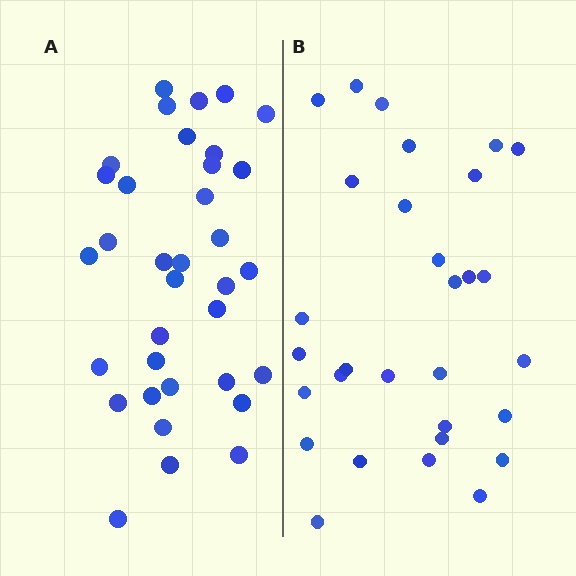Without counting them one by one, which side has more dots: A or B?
Region A (the left region) has more dots.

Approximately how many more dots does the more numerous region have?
Region A has about 5 more dots than region B.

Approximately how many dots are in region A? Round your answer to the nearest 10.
About 40 dots. (The exact count is 35, which rounds to 40.)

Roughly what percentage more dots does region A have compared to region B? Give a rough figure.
About 15% more.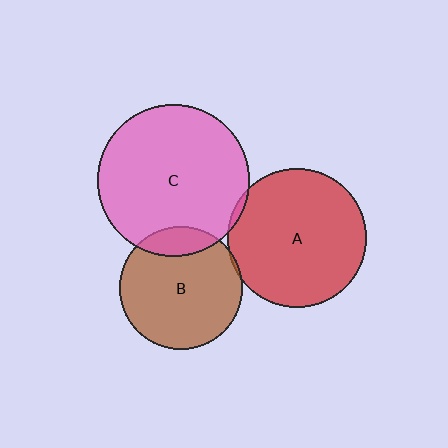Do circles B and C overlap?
Yes.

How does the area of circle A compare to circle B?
Approximately 1.3 times.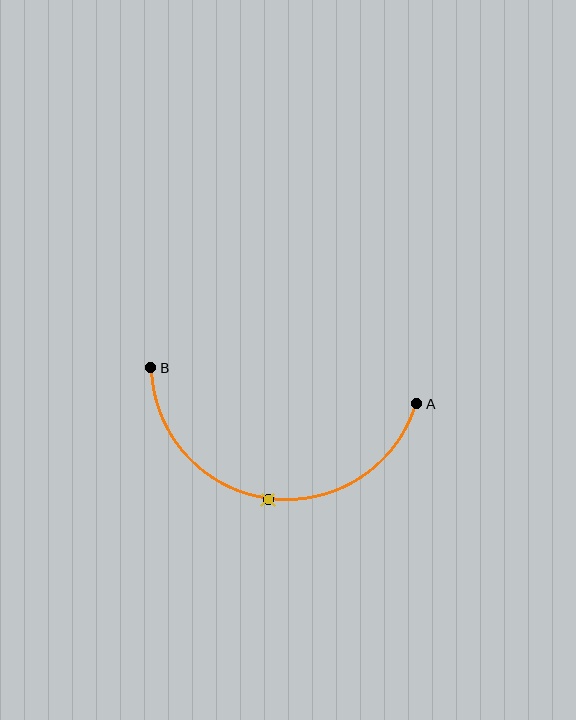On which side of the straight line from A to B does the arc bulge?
The arc bulges below the straight line connecting A and B.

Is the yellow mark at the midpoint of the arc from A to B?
Yes. The yellow mark lies on the arc at equal arc-length from both A and B — it is the arc midpoint.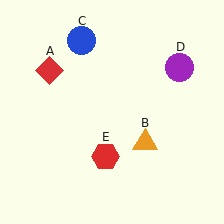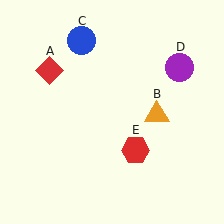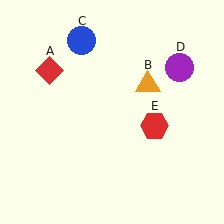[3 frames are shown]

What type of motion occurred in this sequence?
The orange triangle (object B), red hexagon (object E) rotated counterclockwise around the center of the scene.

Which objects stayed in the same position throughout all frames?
Red diamond (object A) and blue circle (object C) and purple circle (object D) remained stationary.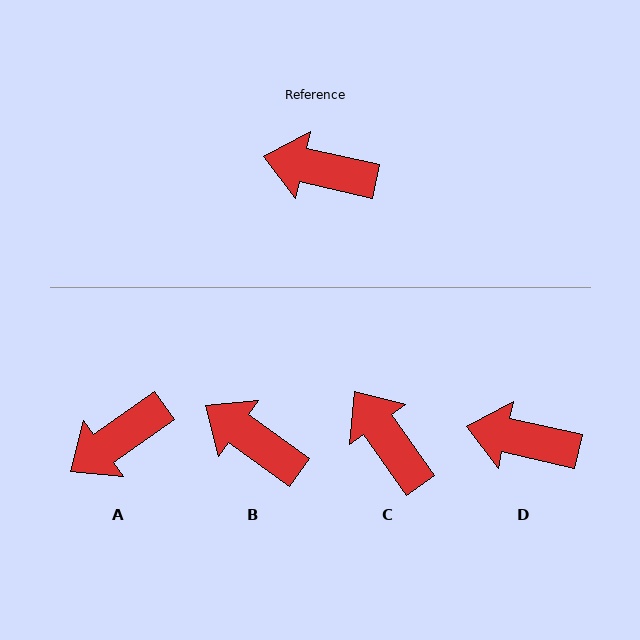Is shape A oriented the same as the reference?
No, it is off by about 48 degrees.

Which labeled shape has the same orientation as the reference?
D.